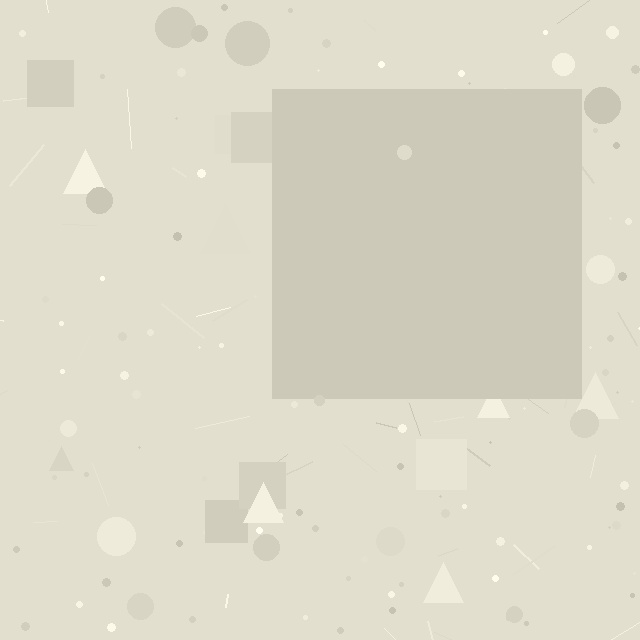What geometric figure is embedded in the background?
A square is embedded in the background.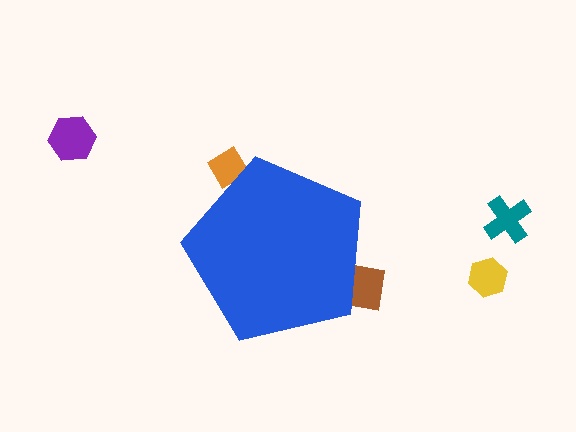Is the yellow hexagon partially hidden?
No, the yellow hexagon is fully visible.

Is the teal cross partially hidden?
No, the teal cross is fully visible.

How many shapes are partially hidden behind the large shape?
2 shapes are partially hidden.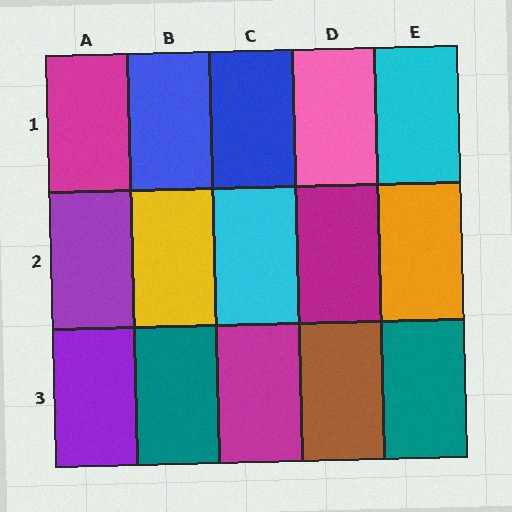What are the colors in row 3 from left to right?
Purple, teal, magenta, brown, teal.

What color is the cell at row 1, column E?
Cyan.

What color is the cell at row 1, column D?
Pink.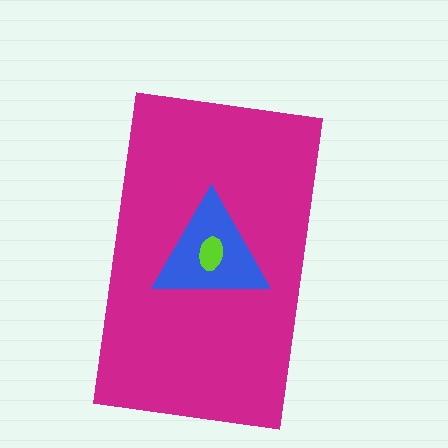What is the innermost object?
The lime ellipse.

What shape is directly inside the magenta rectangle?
The blue triangle.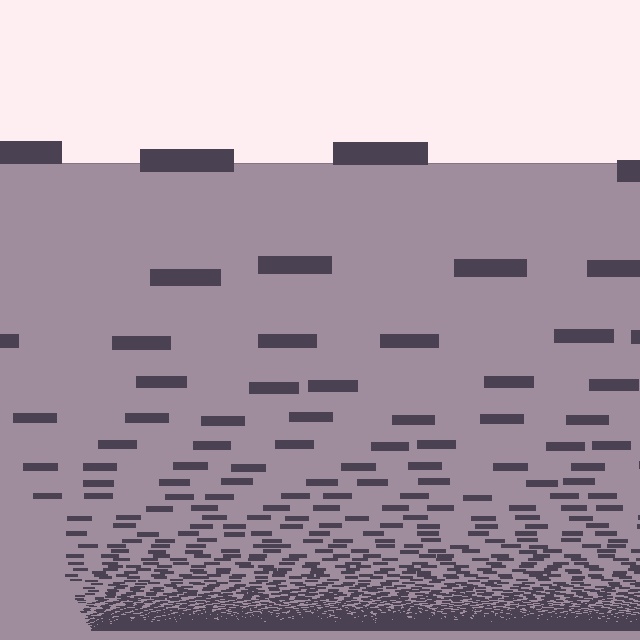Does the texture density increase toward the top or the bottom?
Density increases toward the bottom.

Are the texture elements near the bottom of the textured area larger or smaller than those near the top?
Smaller. The gradient is inverted — elements near the bottom are smaller and denser.